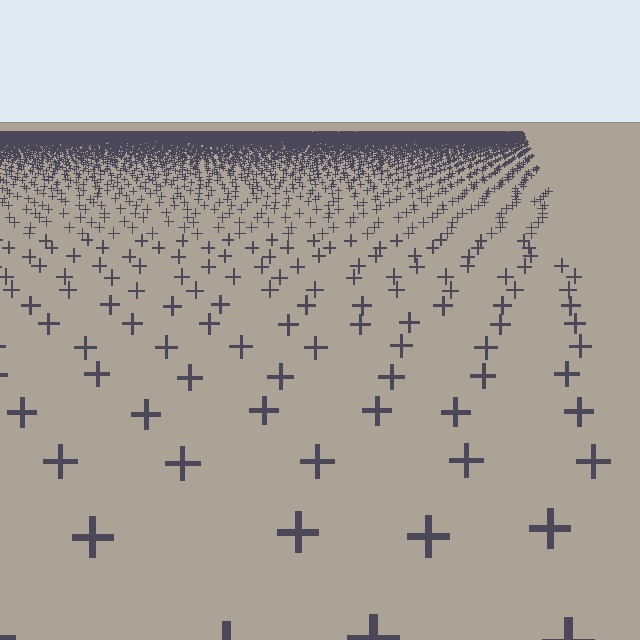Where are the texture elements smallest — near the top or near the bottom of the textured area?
Near the top.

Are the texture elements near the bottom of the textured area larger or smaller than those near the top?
Larger. Near the bottom, elements are closer to the viewer and appear at a bigger on-screen size.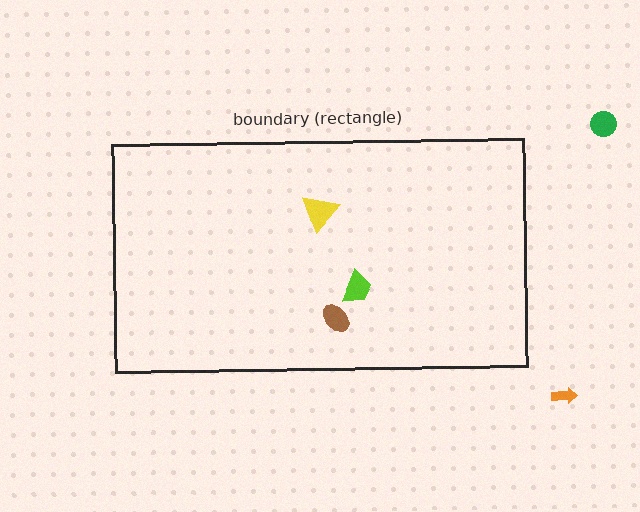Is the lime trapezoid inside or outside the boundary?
Inside.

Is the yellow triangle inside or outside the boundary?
Inside.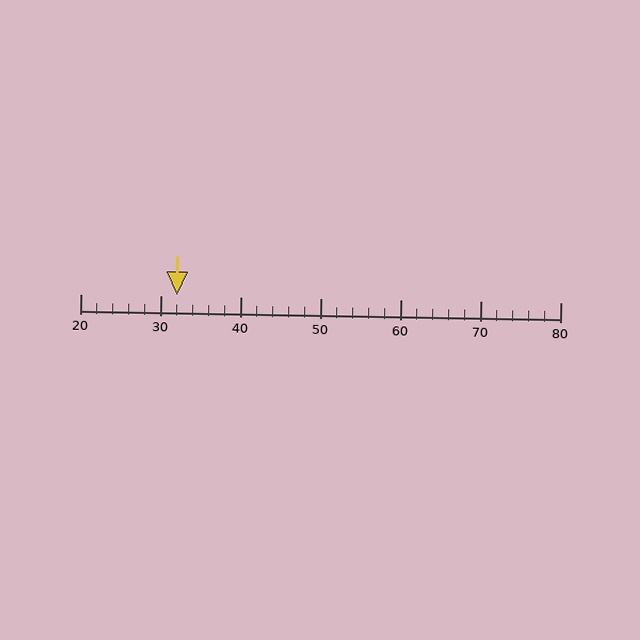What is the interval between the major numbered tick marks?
The major tick marks are spaced 10 units apart.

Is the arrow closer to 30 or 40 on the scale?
The arrow is closer to 30.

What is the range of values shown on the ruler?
The ruler shows values from 20 to 80.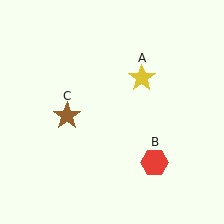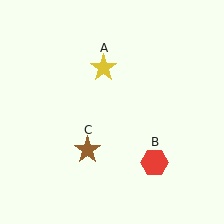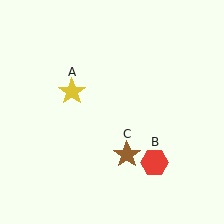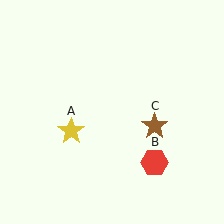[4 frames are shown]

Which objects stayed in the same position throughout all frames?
Red hexagon (object B) remained stationary.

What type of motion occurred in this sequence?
The yellow star (object A), brown star (object C) rotated counterclockwise around the center of the scene.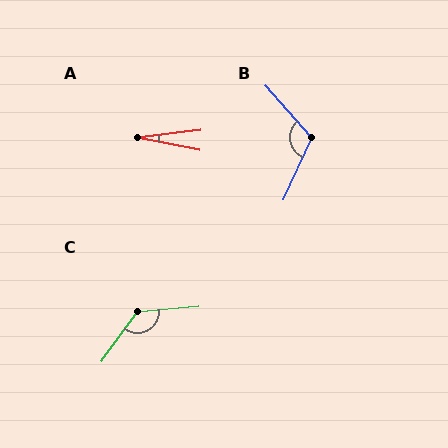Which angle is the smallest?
A, at approximately 18 degrees.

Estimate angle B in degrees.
Approximately 115 degrees.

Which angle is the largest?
C, at approximately 131 degrees.